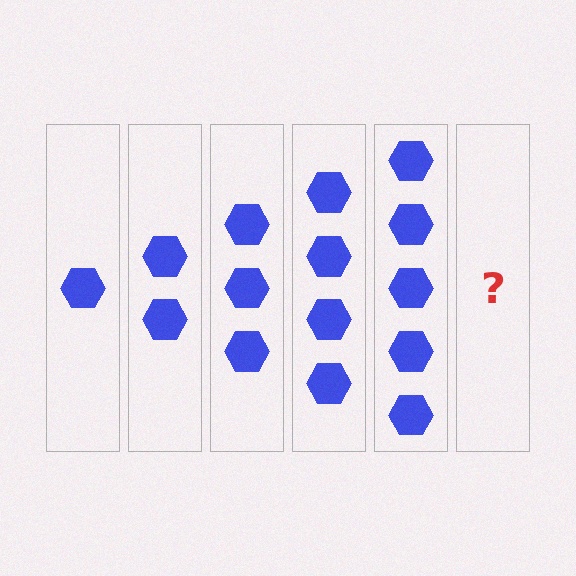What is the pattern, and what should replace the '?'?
The pattern is that each step adds one more hexagon. The '?' should be 6 hexagons.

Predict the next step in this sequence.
The next step is 6 hexagons.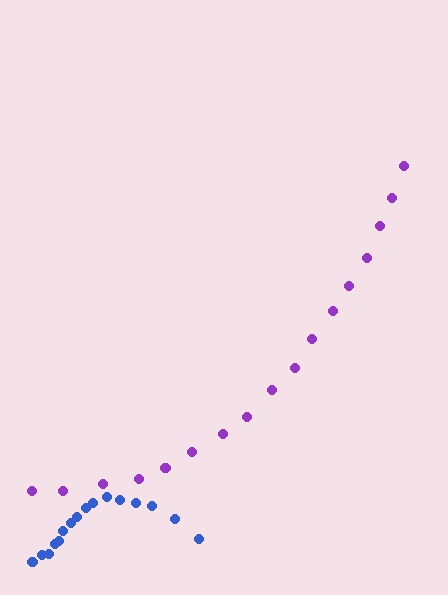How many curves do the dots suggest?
There are 2 distinct paths.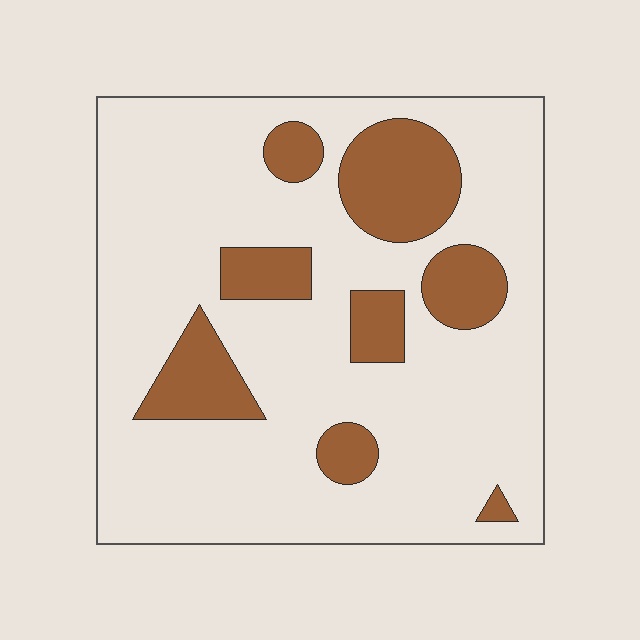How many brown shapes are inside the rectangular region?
8.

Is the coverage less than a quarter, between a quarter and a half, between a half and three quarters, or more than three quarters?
Less than a quarter.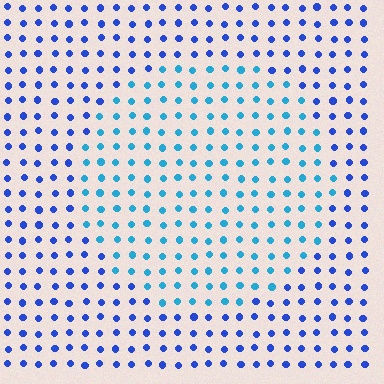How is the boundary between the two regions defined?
The boundary is defined purely by a slight shift in hue (about 34 degrees). Spacing, size, and orientation are identical on both sides.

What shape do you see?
I see a circle.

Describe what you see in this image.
The image is filled with small blue elements in a uniform arrangement. A circle-shaped region is visible where the elements are tinted to a slightly different hue, forming a subtle color boundary.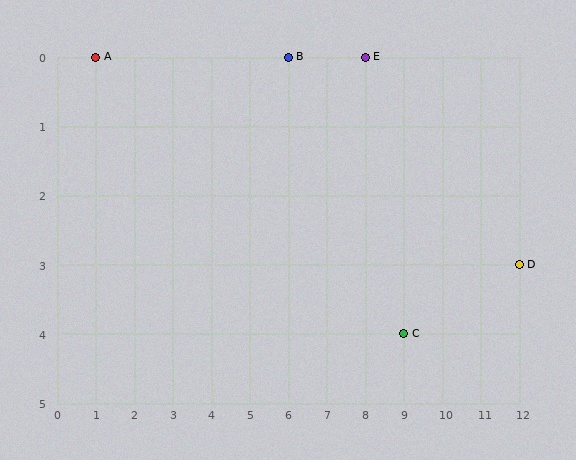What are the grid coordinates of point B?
Point B is at grid coordinates (6, 0).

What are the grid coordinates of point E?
Point E is at grid coordinates (8, 0).